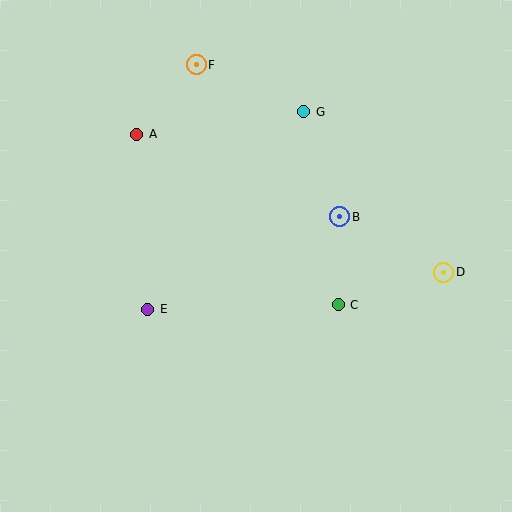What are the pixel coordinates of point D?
Point D is at (444, 272).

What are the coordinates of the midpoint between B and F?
The midpoint between B and F is at (268, 141).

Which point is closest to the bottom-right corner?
Point D is closest to the bottom-right corner.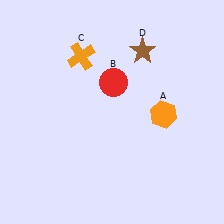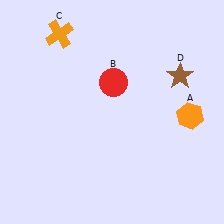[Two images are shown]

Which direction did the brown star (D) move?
The brown star (D) moved right.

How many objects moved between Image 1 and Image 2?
3 objects moved between the two images.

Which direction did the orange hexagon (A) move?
The orange hexagon (A) moved right.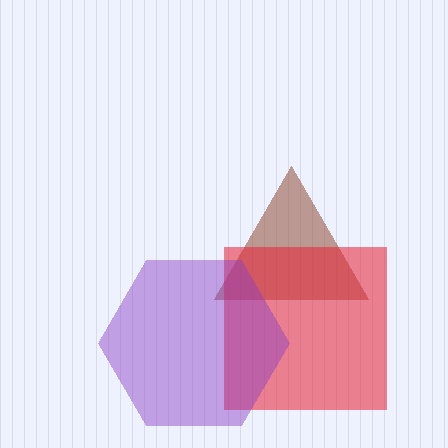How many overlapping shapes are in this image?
There are 3 overlapping shapes in the image.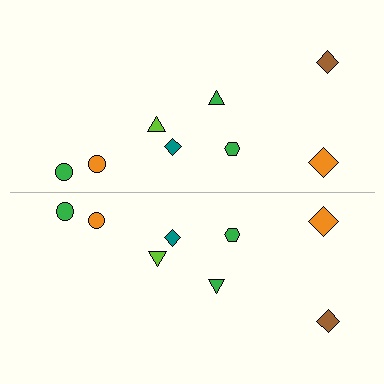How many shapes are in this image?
There are 16 shapes in this image.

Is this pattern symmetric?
Yes, this pattern has bilateral (reflection) symmetry.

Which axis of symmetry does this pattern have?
The pattern has a horizontal axis of symmetry running through the center of the image.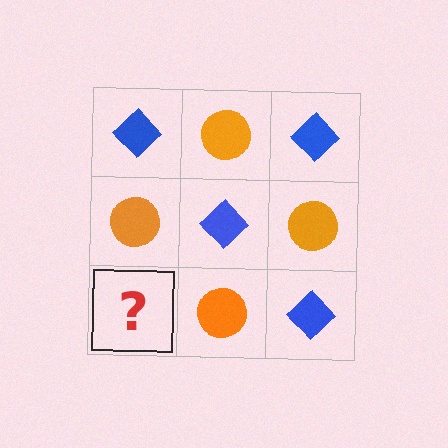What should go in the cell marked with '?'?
The missing cell should contain a blue diamond.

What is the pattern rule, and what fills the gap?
The rule is that it alternates blue diamond and orange circle in a checkerboard pattern. The gap should be filled with a blue diamond.